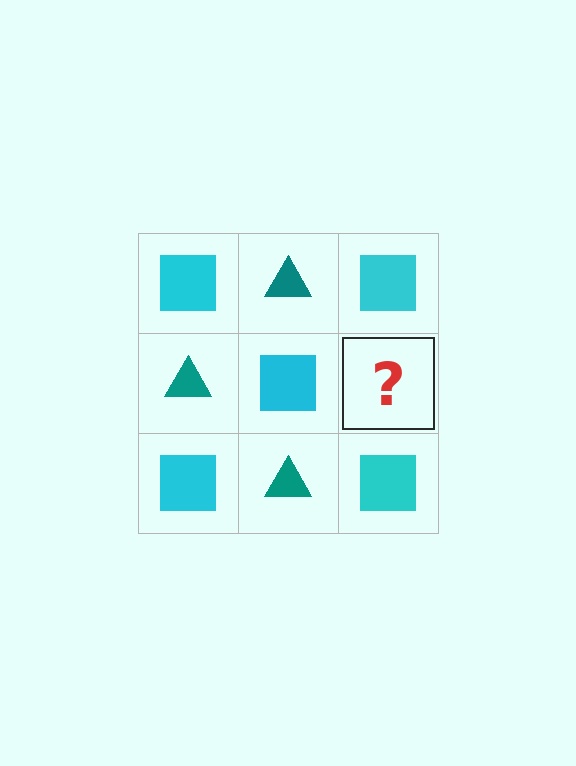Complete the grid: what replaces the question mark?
The question mark should be replaced with a teal triangle.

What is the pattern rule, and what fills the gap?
The rule is that it alternates cyan square and teal triangle in a checkerboard pattern. The gap should be filled with a teal triangle.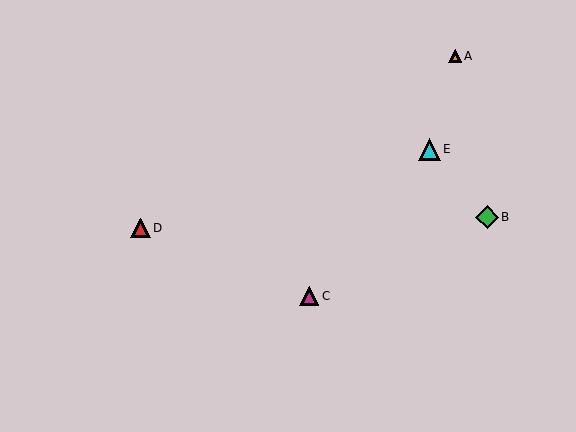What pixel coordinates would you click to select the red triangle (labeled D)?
Click at (141, 228) to select the red triangle D.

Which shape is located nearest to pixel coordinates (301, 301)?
The magenta triangle (labeled C) at (309, 296) is nearest to that location.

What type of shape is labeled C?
Shape C is a magenta triangle.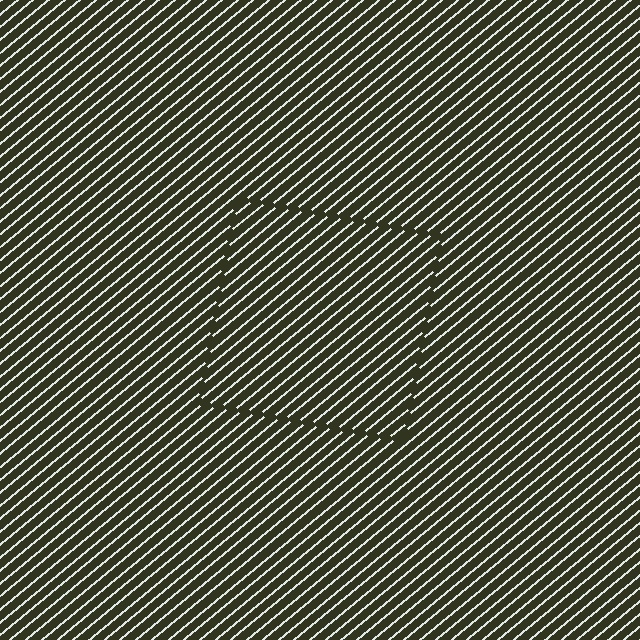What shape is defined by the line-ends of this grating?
An illusory square. The interior of the shape contains the same grating, shifted by half a period — the contour is defined by the phase discontinuity where line-ends from the inner and outer gratings abut.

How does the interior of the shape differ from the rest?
The interior of the shape contains the same grating, shifted by half a period — the contour is defined by the phase discontinuity where line-ends from the inner and outer gratings abut.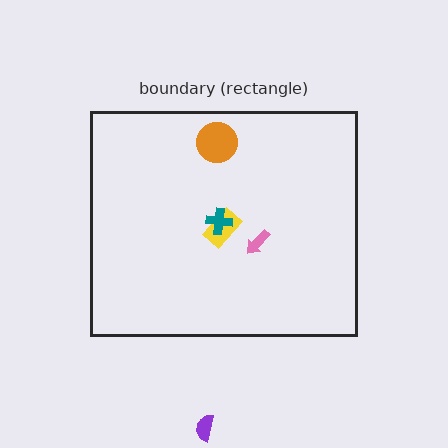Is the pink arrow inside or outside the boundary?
Inside.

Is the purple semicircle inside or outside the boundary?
Outside.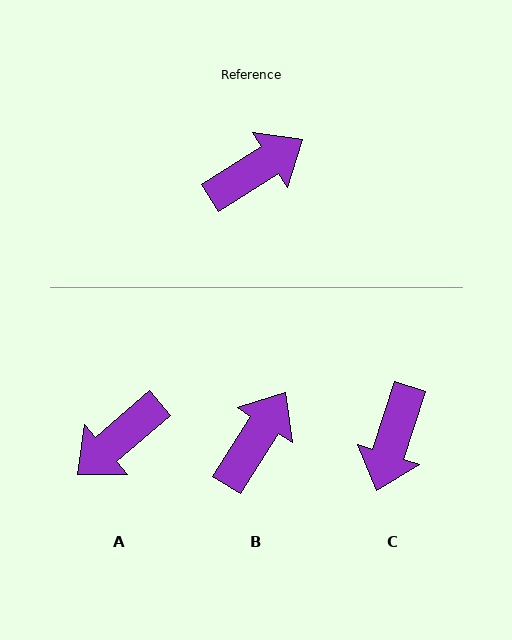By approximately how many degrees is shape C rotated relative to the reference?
Approximately 140 degrees clockwise.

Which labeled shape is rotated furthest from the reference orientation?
A, about 172 degrees away.